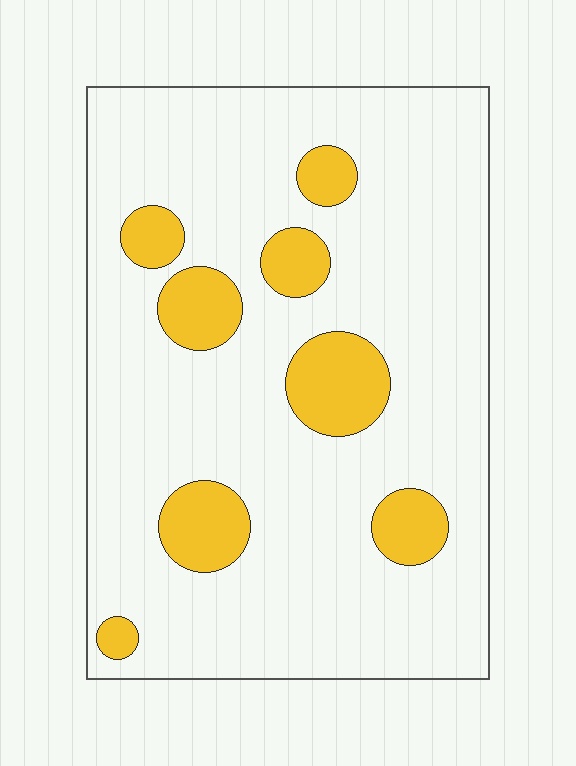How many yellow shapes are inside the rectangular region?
8.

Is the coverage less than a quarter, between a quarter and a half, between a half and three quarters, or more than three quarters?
Less than a quarter.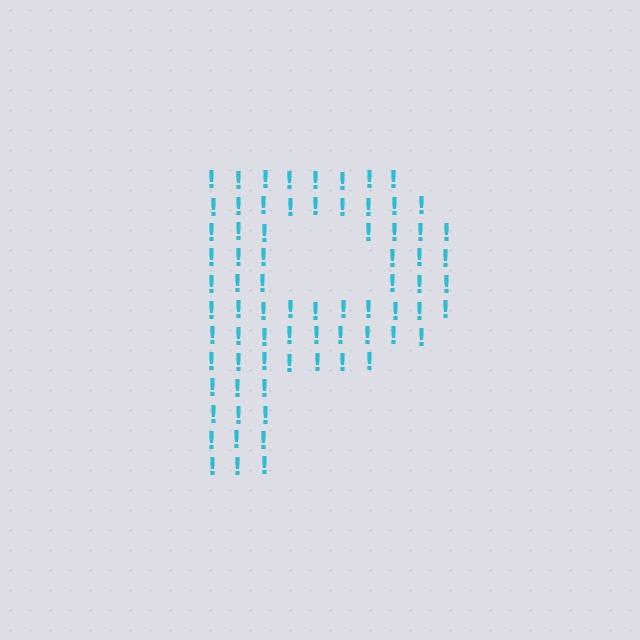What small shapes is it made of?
It is made of small exclamation marks.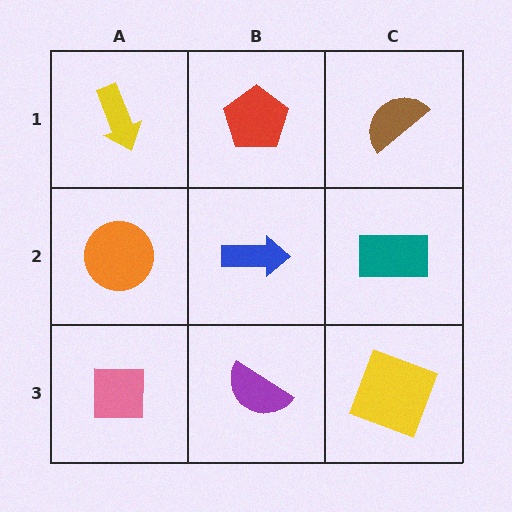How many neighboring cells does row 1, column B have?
3.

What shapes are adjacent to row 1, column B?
A blue arrow (row 2, column B), a yellow arrow (row 1, column A), a brown semicircle (row 1, column C).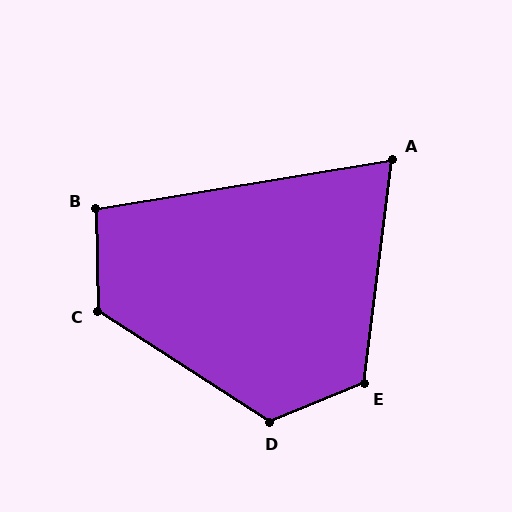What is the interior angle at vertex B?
Approximately 98 degrees (obtuse).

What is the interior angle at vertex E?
Approximately 120 degrees (obtuse).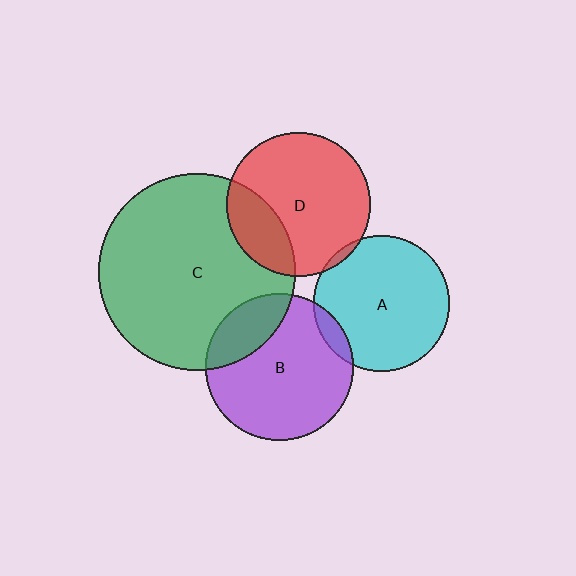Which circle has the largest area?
Circle C (green).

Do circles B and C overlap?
Yes.